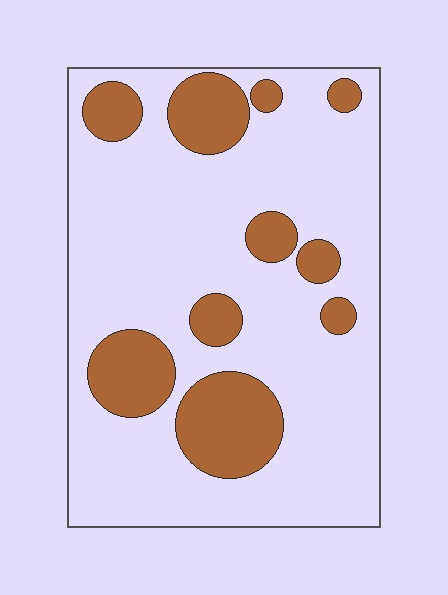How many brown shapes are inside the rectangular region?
10.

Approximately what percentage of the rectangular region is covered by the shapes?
Approximately 25%.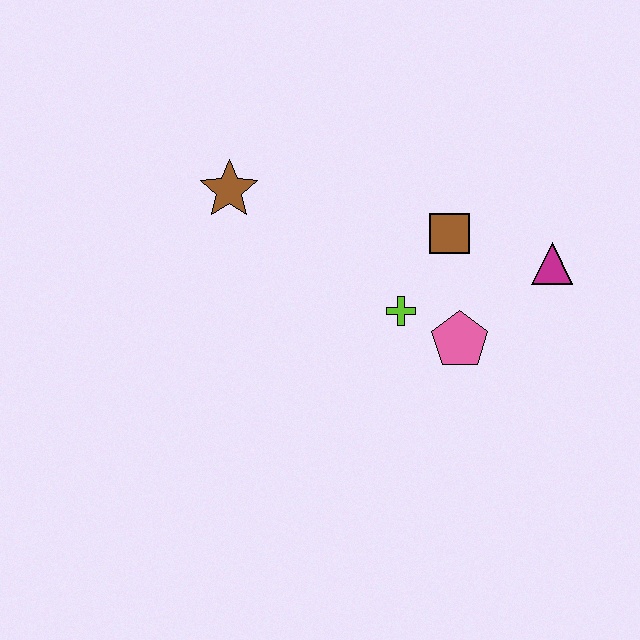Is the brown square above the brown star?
No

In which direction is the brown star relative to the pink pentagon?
The brown star is to the left of the pink pentagon.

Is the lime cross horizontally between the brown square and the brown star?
Yes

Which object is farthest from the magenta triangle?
The brown star is farthest from the magenta triangle.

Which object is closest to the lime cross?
The pink pentagon is closest to the lime cross.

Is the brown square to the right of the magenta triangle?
No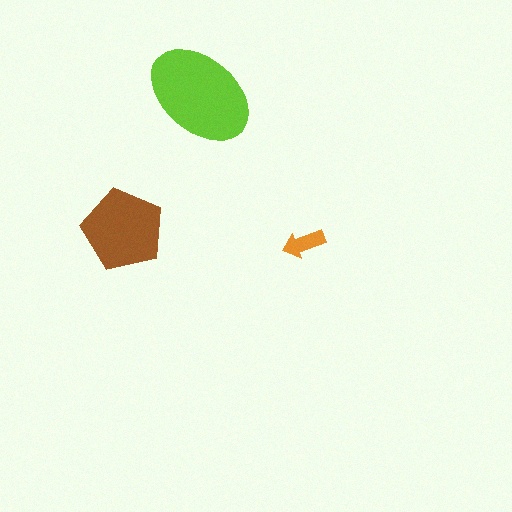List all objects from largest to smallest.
The lime ellipse, the brown pentagon, the orange arrow.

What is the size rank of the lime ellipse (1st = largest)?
1st.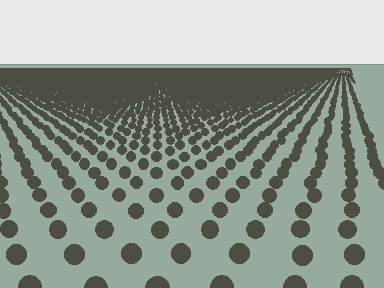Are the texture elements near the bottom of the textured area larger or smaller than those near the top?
Larger. Near the bottom, elements are closer to the viewer and appear at a bigger on-screen size.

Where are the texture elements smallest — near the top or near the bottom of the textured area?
Near the top.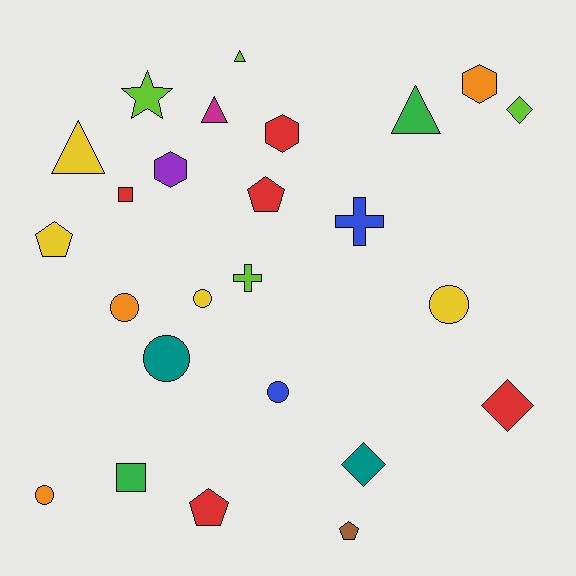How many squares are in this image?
There are 2 squares.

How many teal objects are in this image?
There are 2 teal objects.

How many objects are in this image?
There are 25 objects.